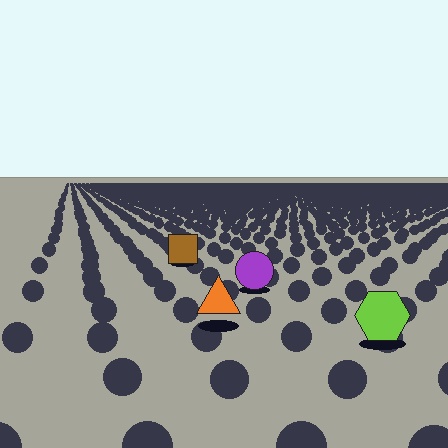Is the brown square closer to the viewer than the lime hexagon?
No. The lime hexagon is closer — you can tell from the texture gradient: the ground texture is coarser near it.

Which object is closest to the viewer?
The lime hexagon is closest. The texture marks near it are larger and more spread out.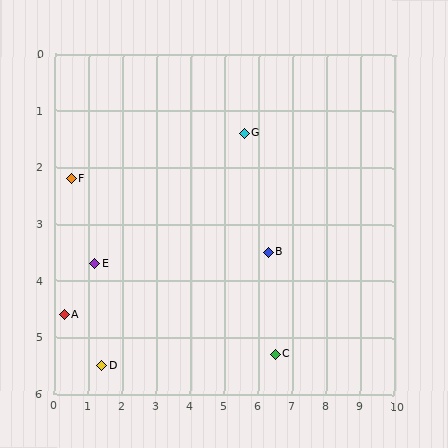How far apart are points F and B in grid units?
Points F and B are about 5.9 grid units apart.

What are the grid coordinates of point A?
Point A is at approximately (0.3, 4.6).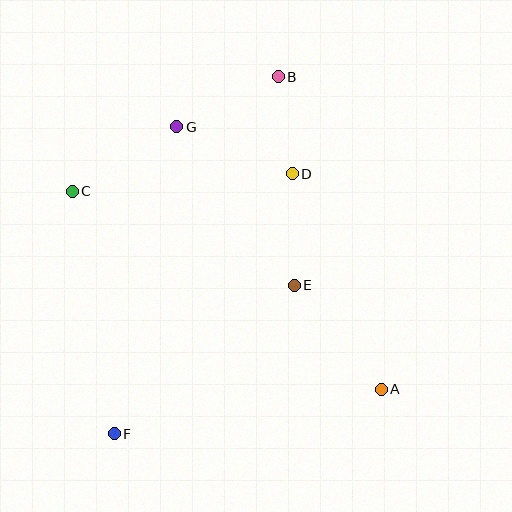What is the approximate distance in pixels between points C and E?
The distance between C and E is approximately 241 pixels.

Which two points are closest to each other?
Points B and D are closest to each other.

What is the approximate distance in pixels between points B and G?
The distance between B and G is approximately 113 pixels.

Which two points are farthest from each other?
Points B and F are farthest from each other.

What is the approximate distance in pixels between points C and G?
The distance between C and G is approximately 123 pixels.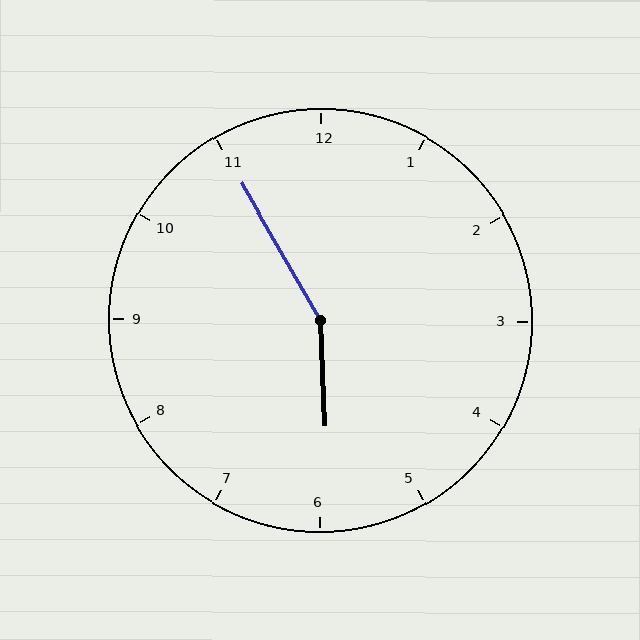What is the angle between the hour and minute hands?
Approximately 152 degrees.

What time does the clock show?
5:55.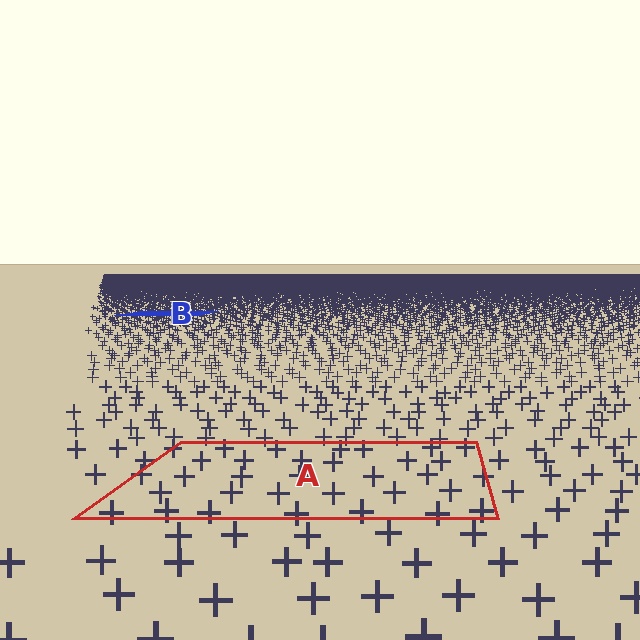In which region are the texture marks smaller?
The texture marks are smaller in region B, because it is farther away.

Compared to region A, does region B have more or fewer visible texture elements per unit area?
Region B has more texture elements per unit area — they are packed more densely because it is farther away.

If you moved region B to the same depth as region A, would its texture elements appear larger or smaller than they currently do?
They would appear larger. At a closer depth, the same texture elements are projected at a bigger on-screen size.